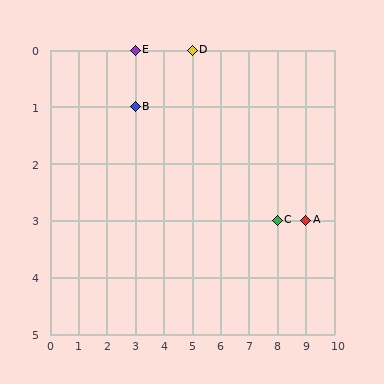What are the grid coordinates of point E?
Point E is at grid coordinates (3, 0).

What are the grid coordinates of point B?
Point B is at grid coordinates (3, 1).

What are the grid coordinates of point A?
Point A is at grid coordinates (9, 3).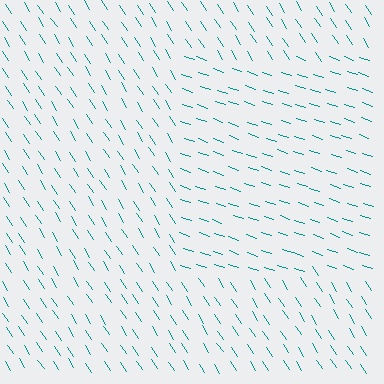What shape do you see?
I see a rectangle.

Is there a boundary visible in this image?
Yes, there is a texture boundary formed by a change in line orientation.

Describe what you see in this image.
The image is filled with small teal line segments. A rectangle region in the image has lines oriented differently from the surrounding lines, creating a visible texture boundary.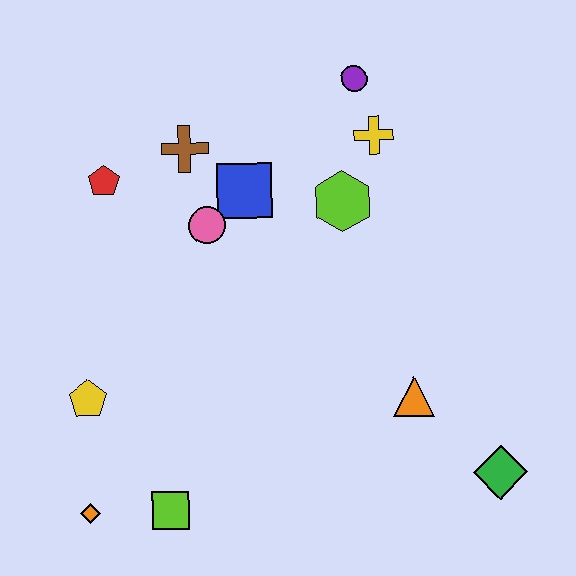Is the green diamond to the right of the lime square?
Yes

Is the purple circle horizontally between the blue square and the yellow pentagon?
No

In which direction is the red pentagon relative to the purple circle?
The red pentagon is to the left of the purple circle.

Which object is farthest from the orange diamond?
The purple circle is farthest from the orange diamond.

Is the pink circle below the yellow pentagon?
No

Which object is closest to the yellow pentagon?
The orange diamond is closest to the yellow pentagon.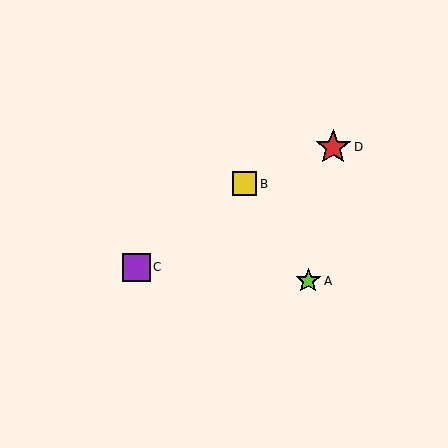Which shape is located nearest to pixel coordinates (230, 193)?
The yellow square (labeled B) at (245, 184) is nearest to that location.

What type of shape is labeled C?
Shape C is a purple square.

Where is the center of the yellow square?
The center of the yellow square is at (245, 184).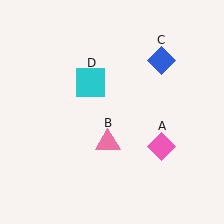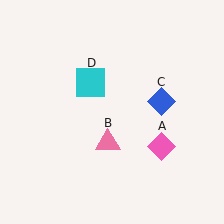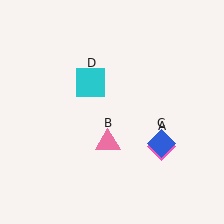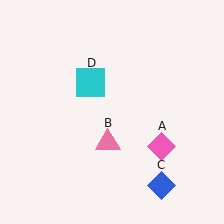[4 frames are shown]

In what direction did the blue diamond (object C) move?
The blue diamond (object C) moved down.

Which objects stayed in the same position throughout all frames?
Pink diamond (object A) and pink triangle (object B) and cyan square (object D) remained stationary.